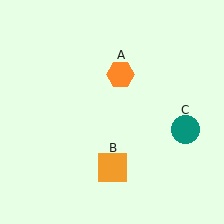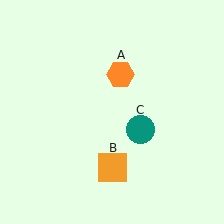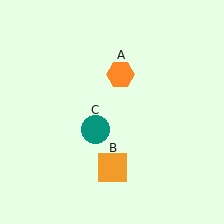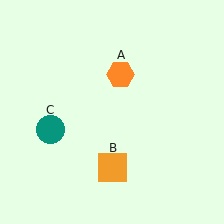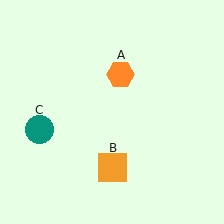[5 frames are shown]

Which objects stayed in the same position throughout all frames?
Orange hexagon (object A) and orange square (object B) remained stationary.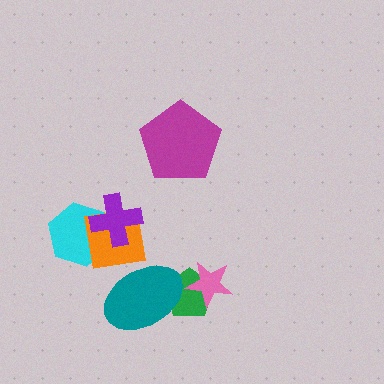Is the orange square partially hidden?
Yes, it is partially covered by another shape.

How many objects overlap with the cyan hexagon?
2 objects overlap with the cyan hexagon.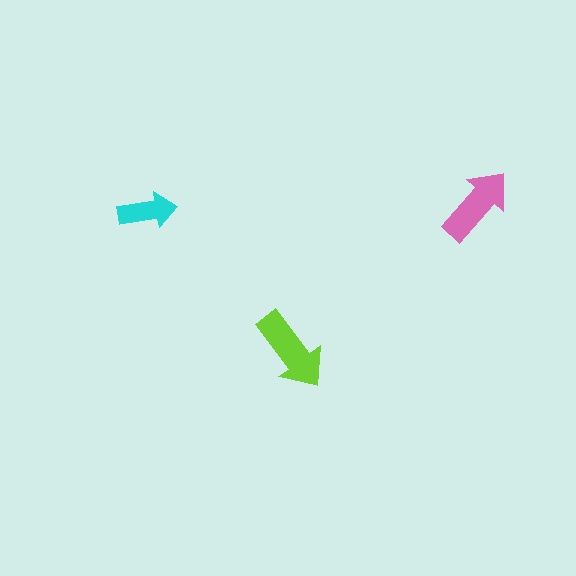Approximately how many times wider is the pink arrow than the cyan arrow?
About 1.5 times wider.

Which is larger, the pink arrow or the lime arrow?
The lime one.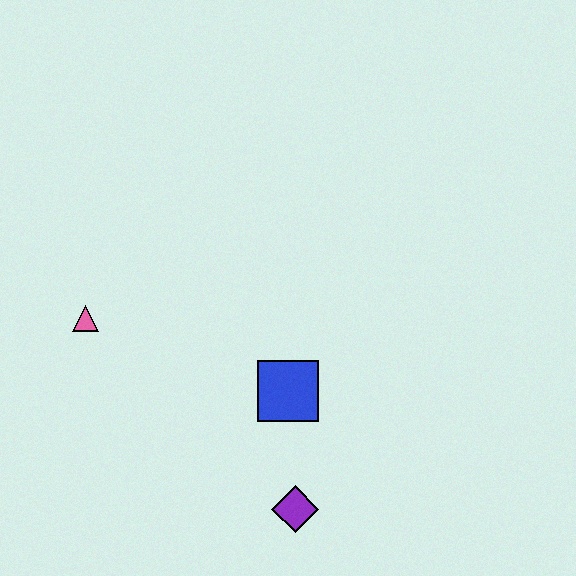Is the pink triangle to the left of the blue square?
Yes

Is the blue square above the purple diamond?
Yes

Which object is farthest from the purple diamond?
The pink triangle is farthest from the purple diamond.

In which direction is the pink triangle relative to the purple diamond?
The pink triangle is to the left of the purple diamond.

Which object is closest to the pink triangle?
The blue square is closest to the pink triangle.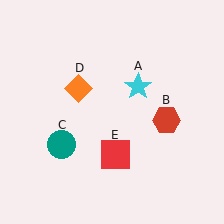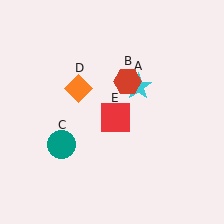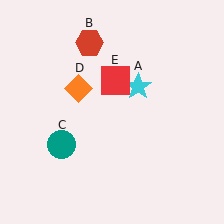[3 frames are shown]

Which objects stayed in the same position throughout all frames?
Cyan star (object A) and teal circle (object C) and orange diamond (object D) remained stationary.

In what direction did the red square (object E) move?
The red square (object E) moved up.